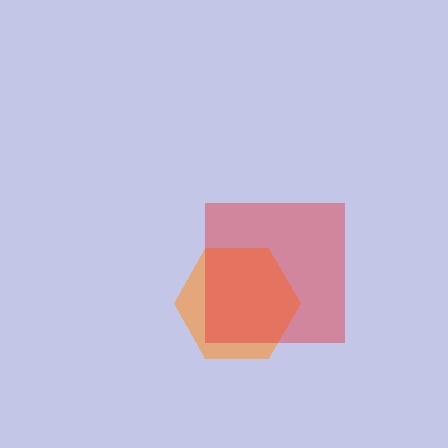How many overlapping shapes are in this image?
There are 2 overlapping shapes in the image.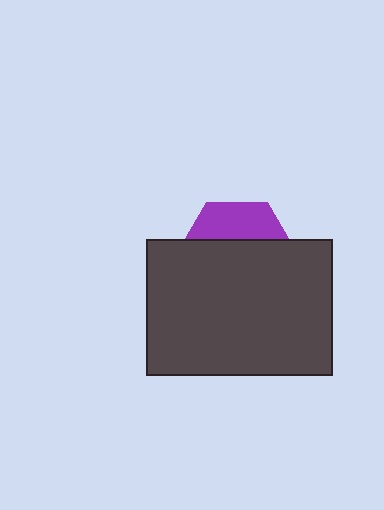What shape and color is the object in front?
The object in front is a dark gray rectangle.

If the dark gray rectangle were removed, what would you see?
You would see the complete purple hexagon.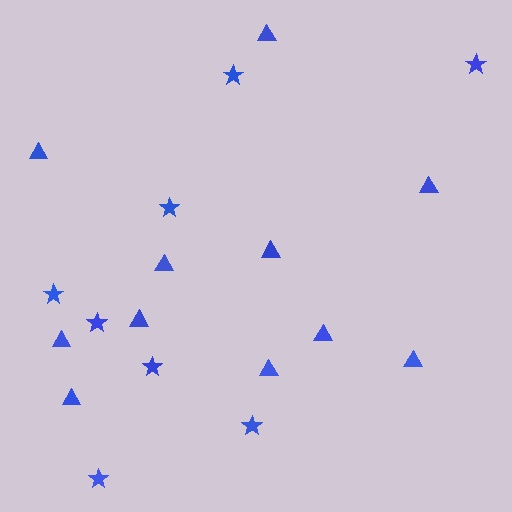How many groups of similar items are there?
There are 2 groups: one group of triangles (11) and one group of stars (8).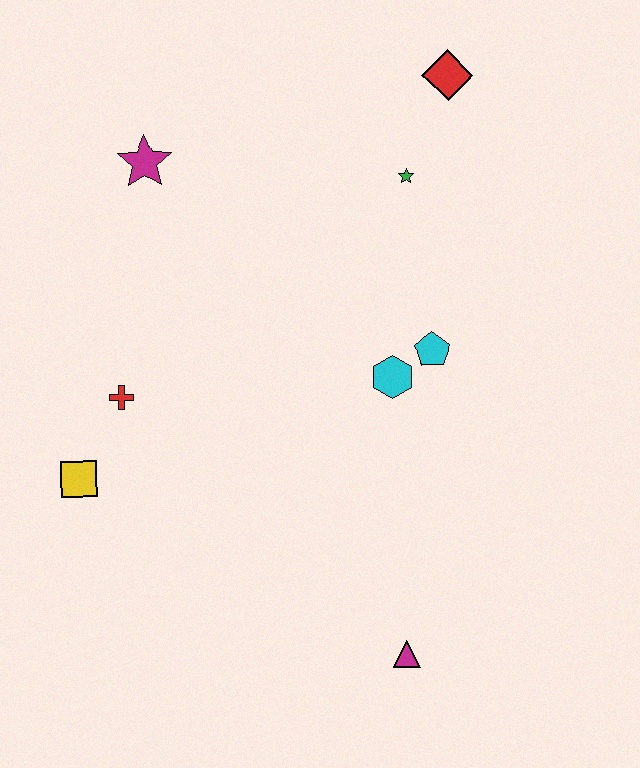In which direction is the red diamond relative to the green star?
The red diamond is above the green star.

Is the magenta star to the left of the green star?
Yes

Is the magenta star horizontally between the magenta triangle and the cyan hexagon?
No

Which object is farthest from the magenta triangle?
The red diamond is farthest from the magenta triangle.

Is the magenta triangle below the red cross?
Yes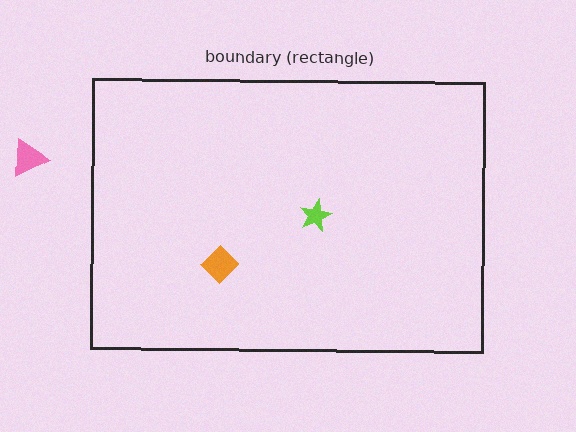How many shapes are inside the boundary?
2 inside, 1 outside.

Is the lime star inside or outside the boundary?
Inside.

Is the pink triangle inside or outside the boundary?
Outside.